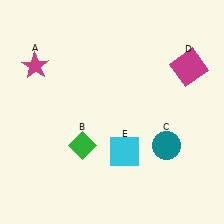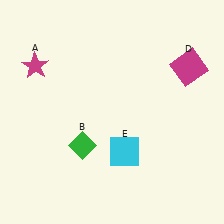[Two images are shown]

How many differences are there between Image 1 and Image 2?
There is 1 difference between the two images.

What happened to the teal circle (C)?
The teal circle (C) was removed in Image 2. It was in the bottom-right area of Image 1.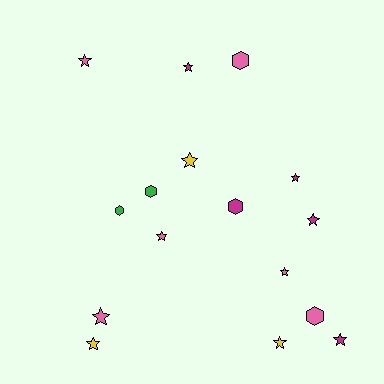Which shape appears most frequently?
Star, with 11 objects.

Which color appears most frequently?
Pink, with 6 objects.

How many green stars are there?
There are no green stars.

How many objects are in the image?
There are 16 objects.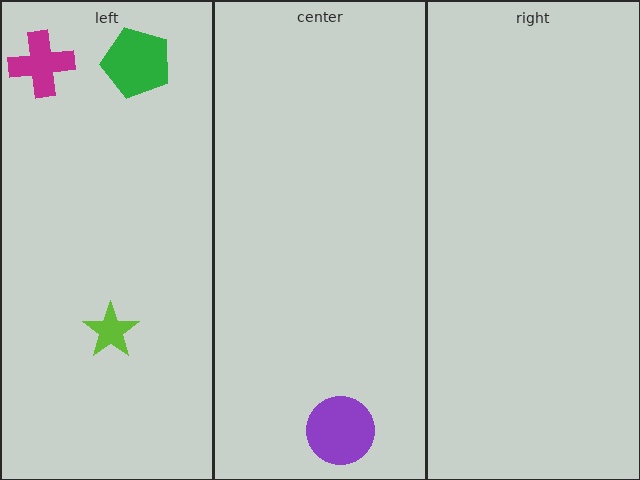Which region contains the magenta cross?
The left region.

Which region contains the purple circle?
The center region.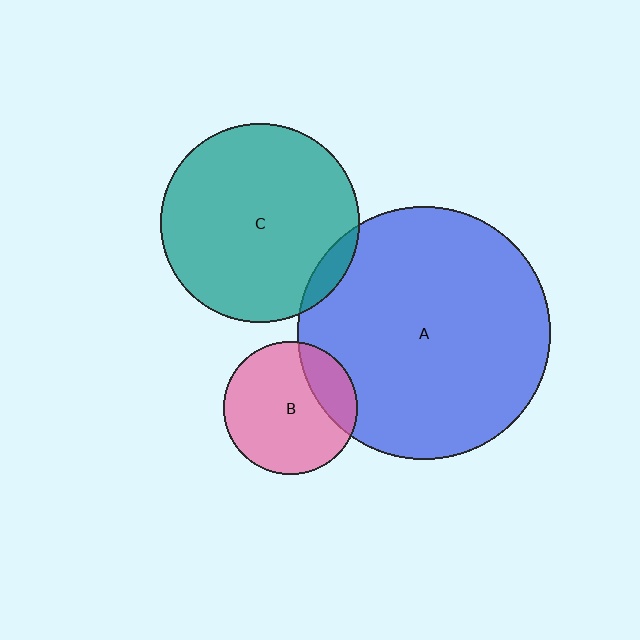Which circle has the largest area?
Circle A (blue).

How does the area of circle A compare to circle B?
Approximately 3.6 times.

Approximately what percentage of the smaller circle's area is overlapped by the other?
Approximately 20%.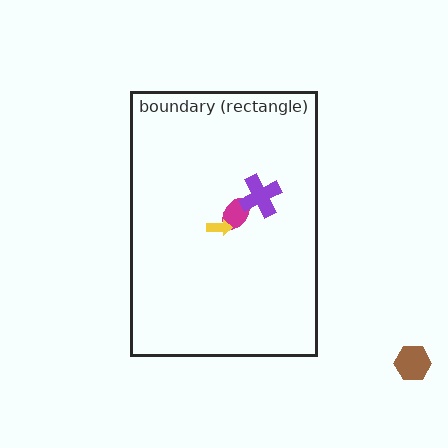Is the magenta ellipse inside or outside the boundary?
Inside.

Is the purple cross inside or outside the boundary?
Inside.